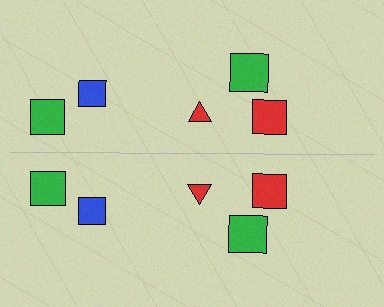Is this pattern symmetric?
Yes, this pattern has bilateral (reflection) symmetry.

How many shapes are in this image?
There are 10 shapes in this image.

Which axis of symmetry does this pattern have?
The pattern has a horizontal axis of symmetry running through the center of the image.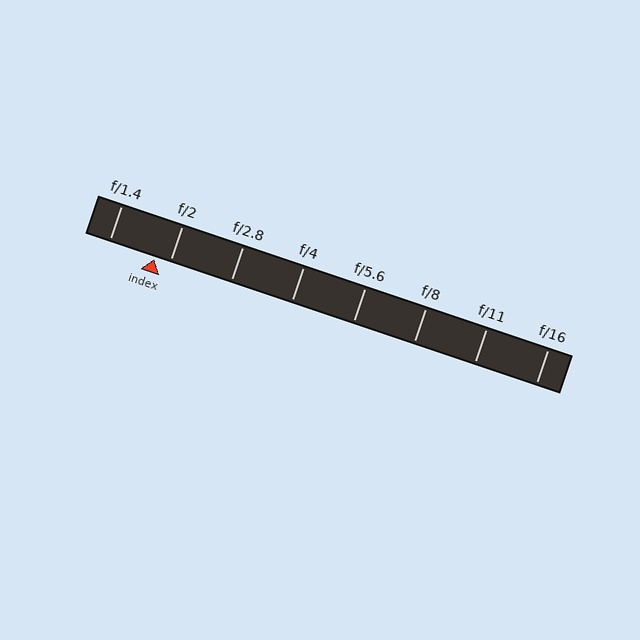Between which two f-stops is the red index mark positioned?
The index mark is between f/1.4 and f/2.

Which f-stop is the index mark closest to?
The index mark is closest to f/2.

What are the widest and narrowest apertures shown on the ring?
The widest aperture shown is f/1.4 and the narrowest is f/16.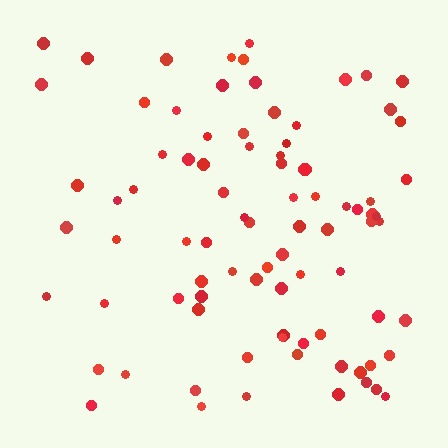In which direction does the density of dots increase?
From left to right, with the right side densest.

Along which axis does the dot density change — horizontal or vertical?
Horizontal.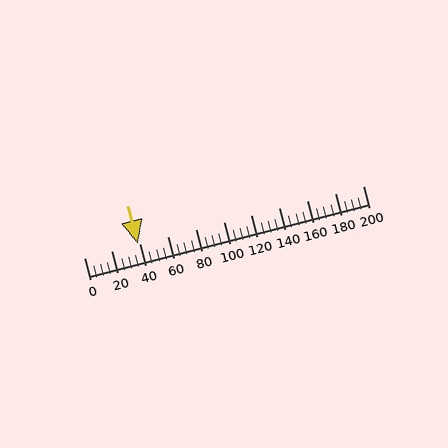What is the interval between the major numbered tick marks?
The major tick marks are spaced 20 units apart.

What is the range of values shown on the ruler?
The ruler shows values from 0 to 200.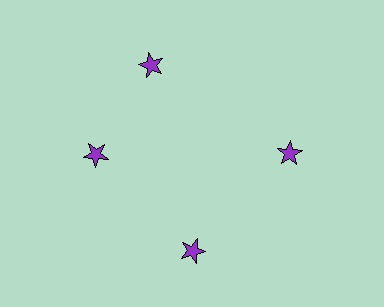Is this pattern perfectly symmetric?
No. The 4 purple stars are arranged in a ring, but one element near the 12 o'clock position is rotated out of alignment along the ring, breaking the 4-fold rotational symmetry.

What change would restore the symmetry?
The symmetry would be restored by rotating it back into even spacing with its neighbors so that all 4 stars sit at equal angles and equal distance from the center.